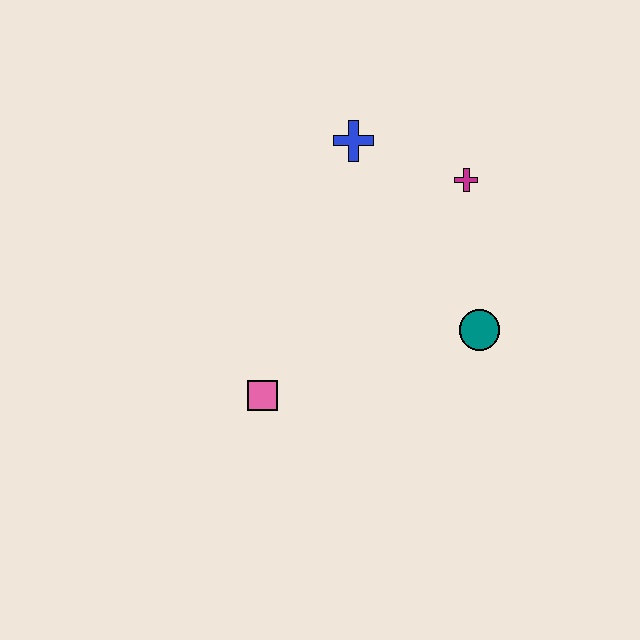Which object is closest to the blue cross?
The magenta cross is closest to the blue cross.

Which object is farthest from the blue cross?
The pink square is farthest from the blue cross.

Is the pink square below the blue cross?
Yes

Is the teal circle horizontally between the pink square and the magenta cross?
No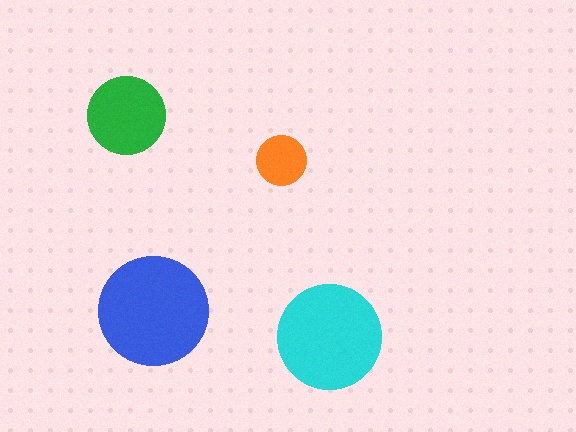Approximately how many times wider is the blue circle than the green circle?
About 1.5 times wider.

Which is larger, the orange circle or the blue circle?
The blue one.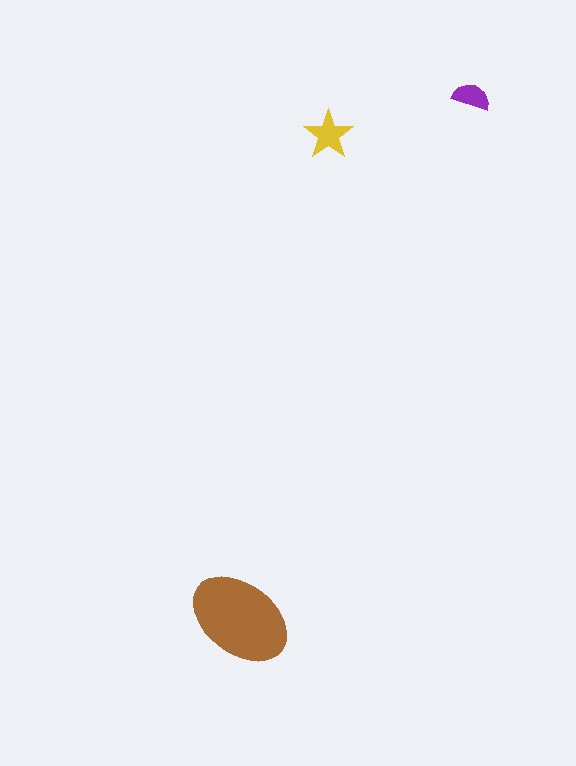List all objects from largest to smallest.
The brown ellipse, the yellow star, the purple semicircle.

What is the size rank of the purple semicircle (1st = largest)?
3rd.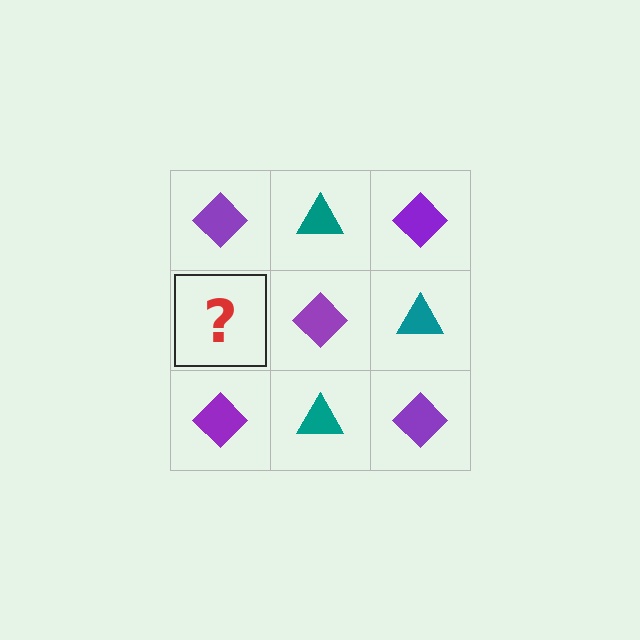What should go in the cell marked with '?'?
The missing cell should contain a teal triangle.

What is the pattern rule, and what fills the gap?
The rule is that it alternates purple diamond and teal triangle in a checkerboard pattern. The gap should be filled with a teal triangle.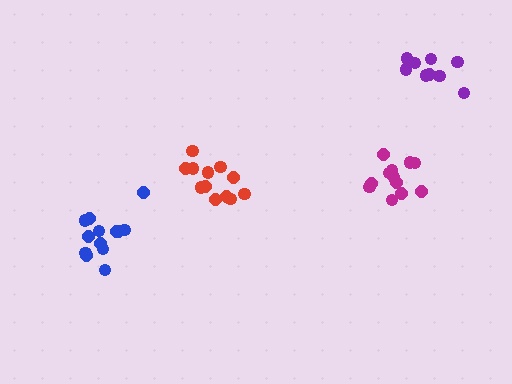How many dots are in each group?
Group 1: 12 dots, Group 2: 12 dots, Group 3: 13 dots, Group 4: 9 dots (46 total).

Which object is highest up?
The purple cluster is topmost.